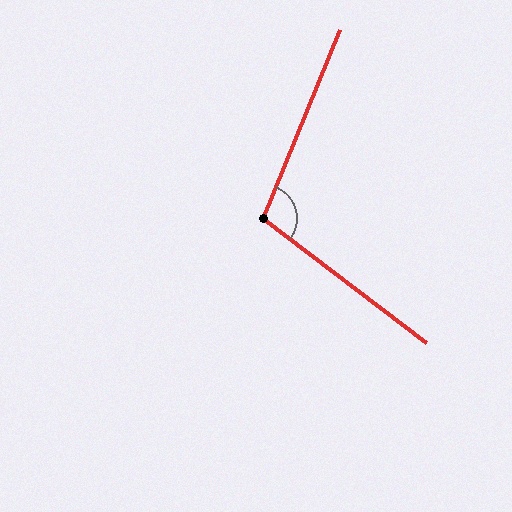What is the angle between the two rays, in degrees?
Approximately 105 degrees.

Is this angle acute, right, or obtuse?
It is obtuse.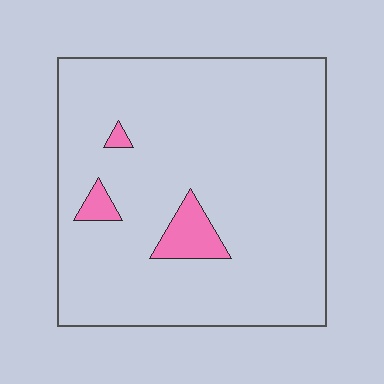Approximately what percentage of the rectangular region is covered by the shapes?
Approximately 5%.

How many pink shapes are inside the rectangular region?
3.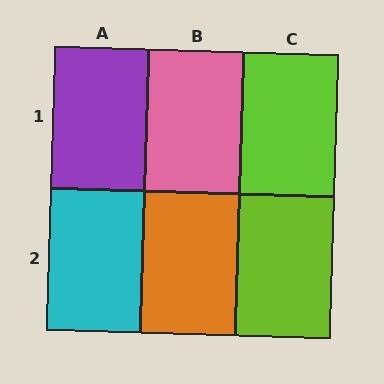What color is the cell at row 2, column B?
Orange.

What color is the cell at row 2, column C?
Lime.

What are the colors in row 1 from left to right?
Purple, pink, lime.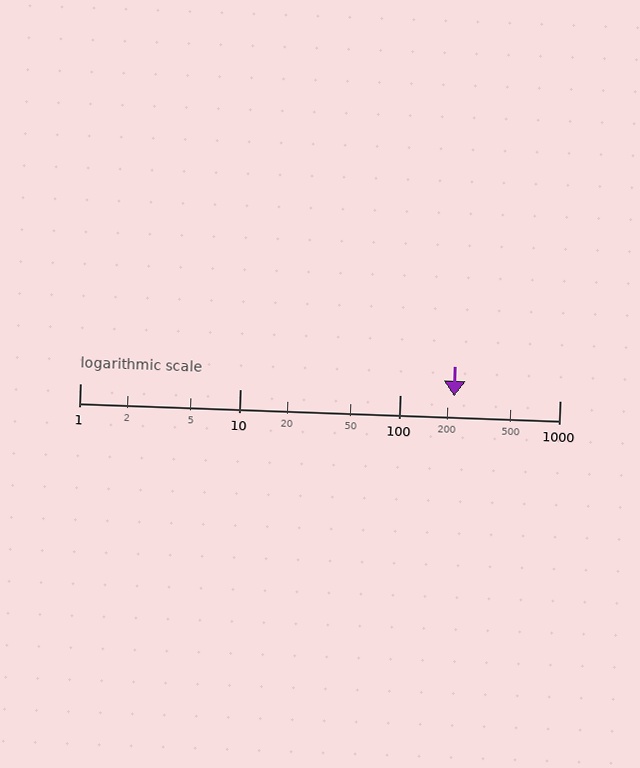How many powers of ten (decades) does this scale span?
The scale spans 3 decades, from 1 to 1000.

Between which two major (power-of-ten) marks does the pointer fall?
The pointer is between 100 and 1000.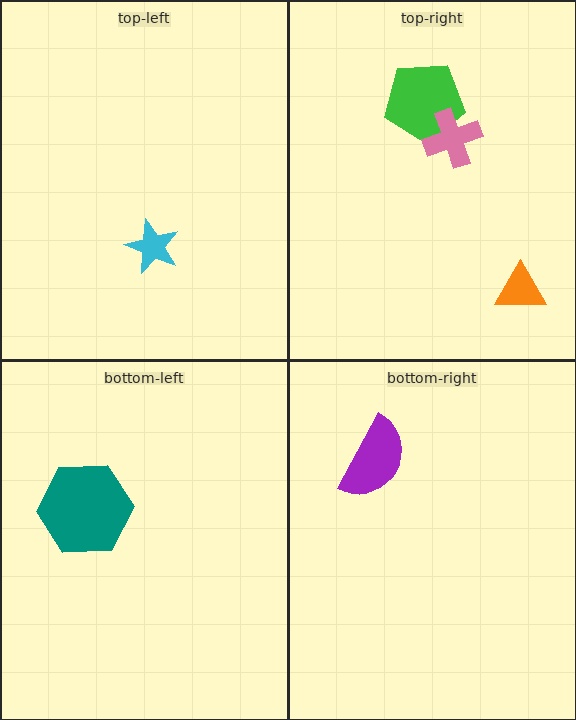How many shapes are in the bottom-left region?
1.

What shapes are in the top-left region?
The cyan star.